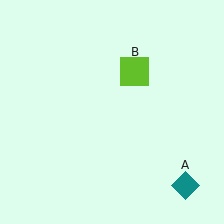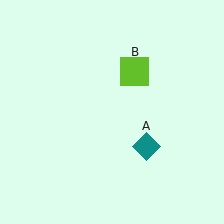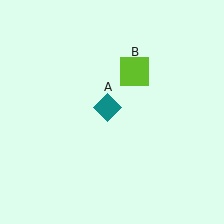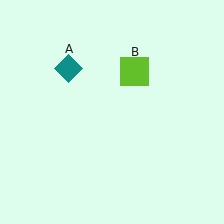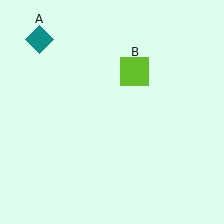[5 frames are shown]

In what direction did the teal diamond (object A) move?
The teal diamond (object A) moved up and to the left.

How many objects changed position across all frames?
1 object changed position: teal diamond (object A).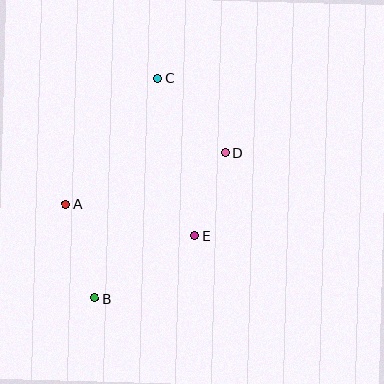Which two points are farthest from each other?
Points B and C are farthest from each other.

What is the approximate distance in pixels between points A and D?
The distance between A and D is approximately 168 pixels.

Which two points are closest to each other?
Points D and E are closest to each other.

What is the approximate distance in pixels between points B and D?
The distance between B and D is approximately 196 pixels.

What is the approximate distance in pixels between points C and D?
The distance between C and D is approximately 101 pixels.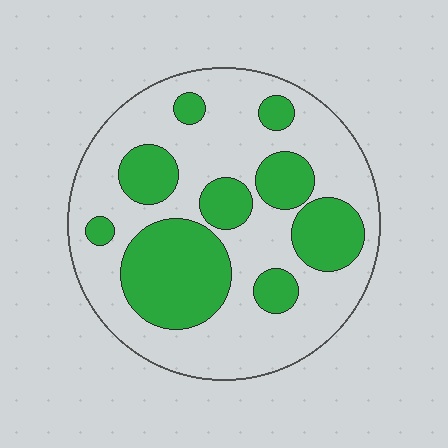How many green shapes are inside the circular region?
9.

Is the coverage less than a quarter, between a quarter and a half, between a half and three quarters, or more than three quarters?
Between a quarter and a half.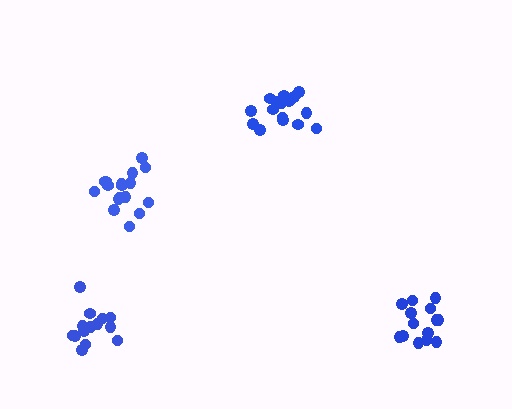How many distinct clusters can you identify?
There are 4 distinct clusters.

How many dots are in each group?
Group 1: 17 dots, Group 2: 18 dots, Group 3: 14 dots, Group 4: 15 dots (64 total).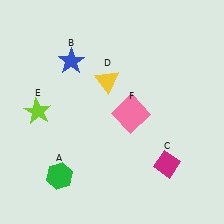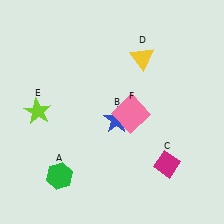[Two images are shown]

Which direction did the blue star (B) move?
The blue star (B) moved down.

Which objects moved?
The objects that moved are: the blue star (B), the yellow triangle (D).